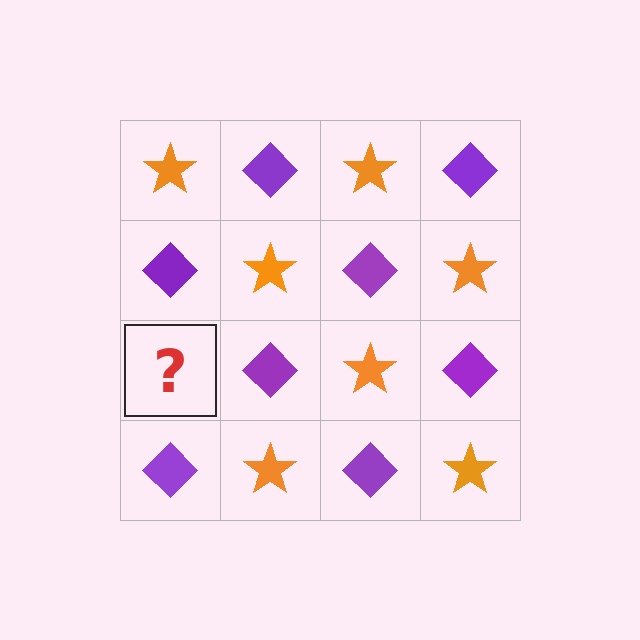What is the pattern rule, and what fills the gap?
The rule is that it alternates orange star and purple diamond in a checkerboard pattern. The gap should be filled with an orange star.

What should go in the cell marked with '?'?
The missing cell should contain an orange star.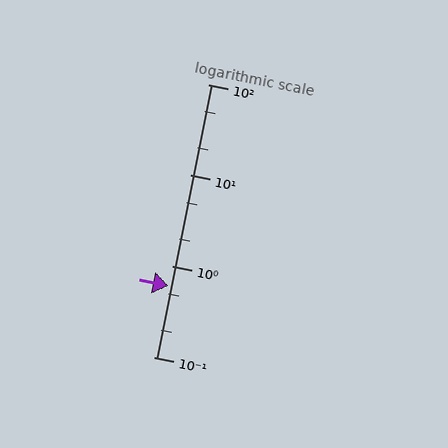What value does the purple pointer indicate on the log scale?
The pointer indicates approximately 0.6.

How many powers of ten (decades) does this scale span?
The scale spans 3 decades, from 0.1 to 100.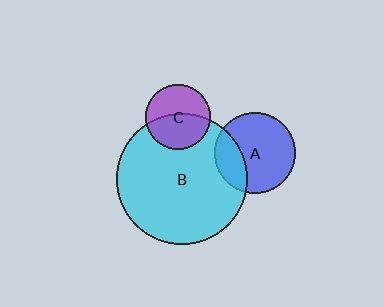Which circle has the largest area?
Circle B (cyan).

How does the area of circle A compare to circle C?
Approximately 1.5 times.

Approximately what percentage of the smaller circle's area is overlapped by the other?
Approximately 50%.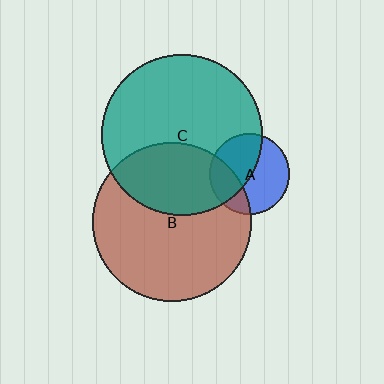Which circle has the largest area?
Circle C (teal).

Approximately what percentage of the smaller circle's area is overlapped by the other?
Approximately 50%.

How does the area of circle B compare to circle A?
Approximately 4.0 times.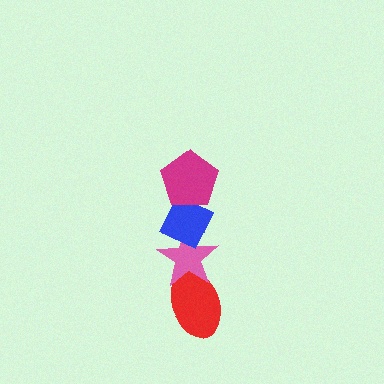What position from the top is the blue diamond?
The blue diamond is 2nd from the top.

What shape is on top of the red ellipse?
The pink star is on top of the red ellipse.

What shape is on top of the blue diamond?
The magenta pentagon is on top of the blue diamond.